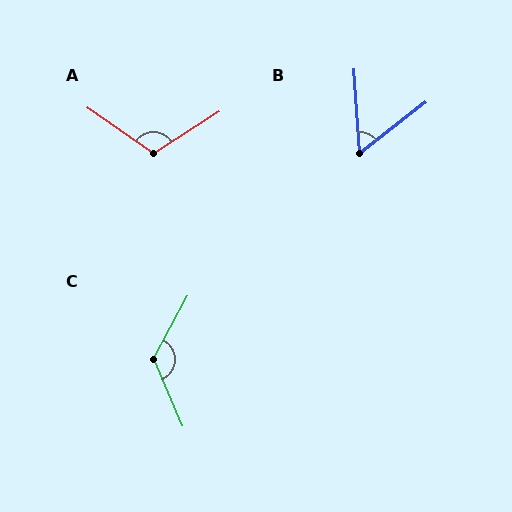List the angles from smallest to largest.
B (56°), A (113°), C (128°).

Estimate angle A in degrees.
Approximately 113 degrees.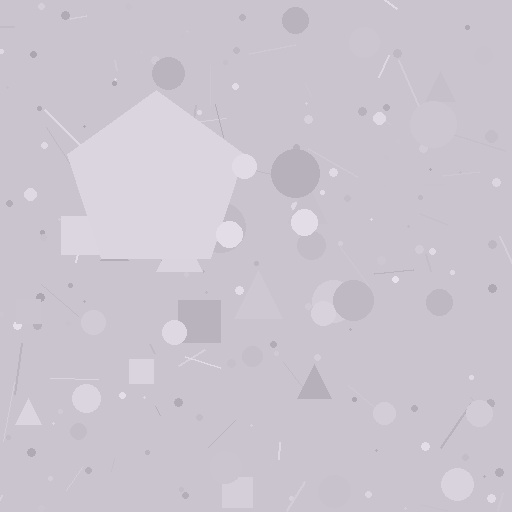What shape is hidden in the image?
A pentagon is hidden in the image.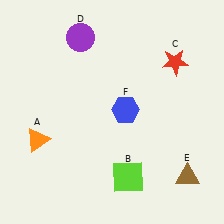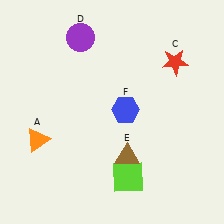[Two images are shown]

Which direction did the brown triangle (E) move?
The brown triangle (E) moved left.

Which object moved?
The brown triangle (E) moved left.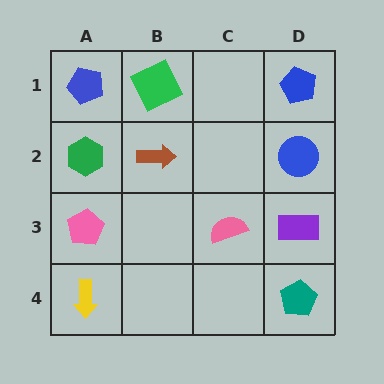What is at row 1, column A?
A blue pentagon.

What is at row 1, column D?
A blue pentagon.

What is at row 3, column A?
A pink pentagon.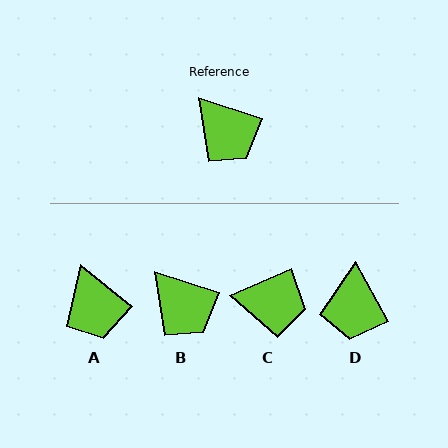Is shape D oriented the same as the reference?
No, it is off by about 43 degrees.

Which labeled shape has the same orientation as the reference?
B.